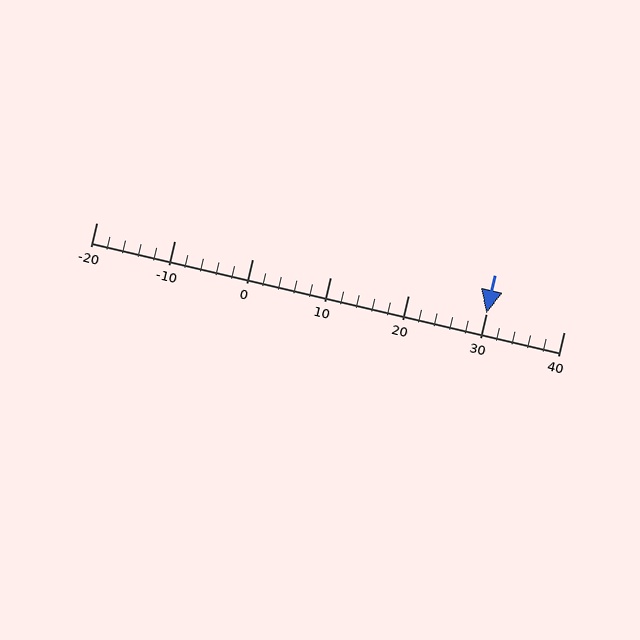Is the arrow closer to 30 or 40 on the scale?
The arrow is closer to 30.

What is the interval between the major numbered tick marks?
The major tick marks are spaced 10 units apart.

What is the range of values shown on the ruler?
The ruler shows values from -20 to 40.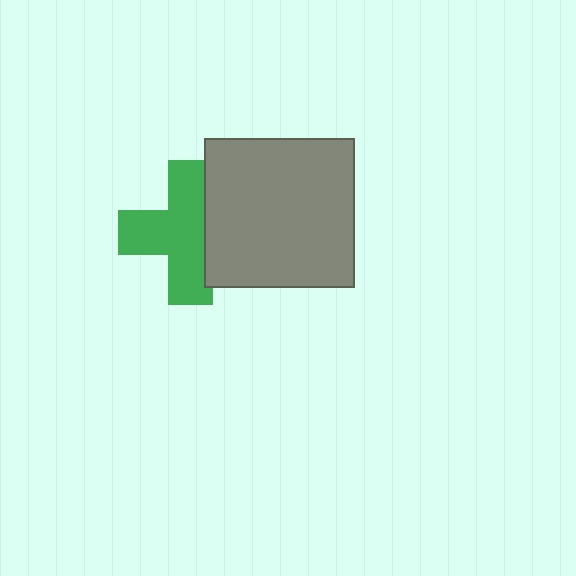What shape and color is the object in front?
The object in front is a gray square.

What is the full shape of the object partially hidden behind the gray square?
The partially hidden object is a green cross.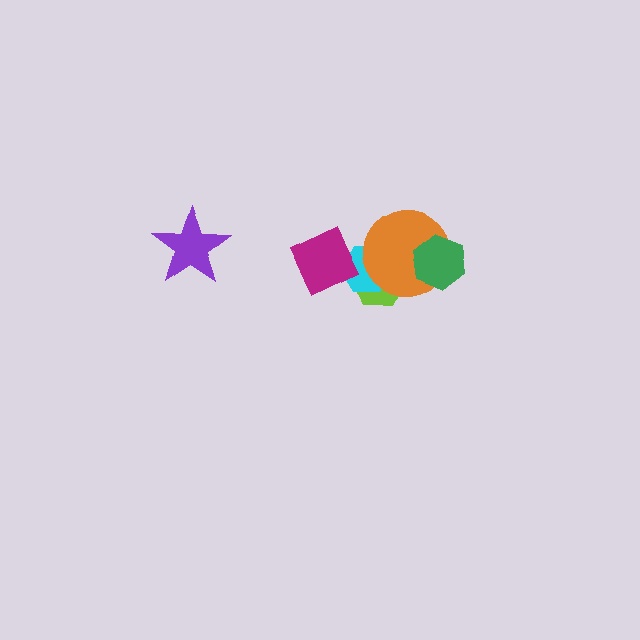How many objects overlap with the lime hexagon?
3 objects overlap with the lime hexagon.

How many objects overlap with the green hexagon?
1 object overlaps with the green hexagon.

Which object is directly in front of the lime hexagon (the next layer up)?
The cyan hexagon is directly in front of the lime hexagon.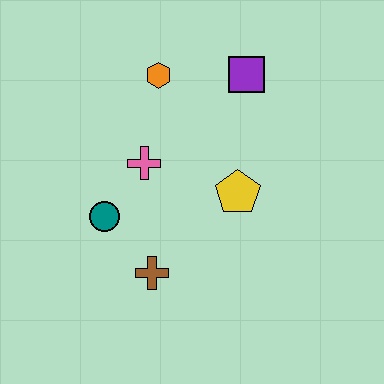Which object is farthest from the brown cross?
The purple square is farthest from the brown cross.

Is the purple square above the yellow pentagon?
Yes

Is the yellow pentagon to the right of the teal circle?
Yes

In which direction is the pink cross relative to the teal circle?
The pink cross is above the teal circle.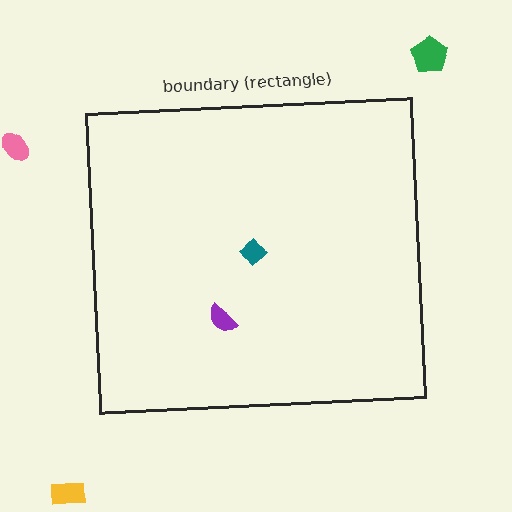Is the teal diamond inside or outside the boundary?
Inside.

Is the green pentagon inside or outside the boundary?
Outside.